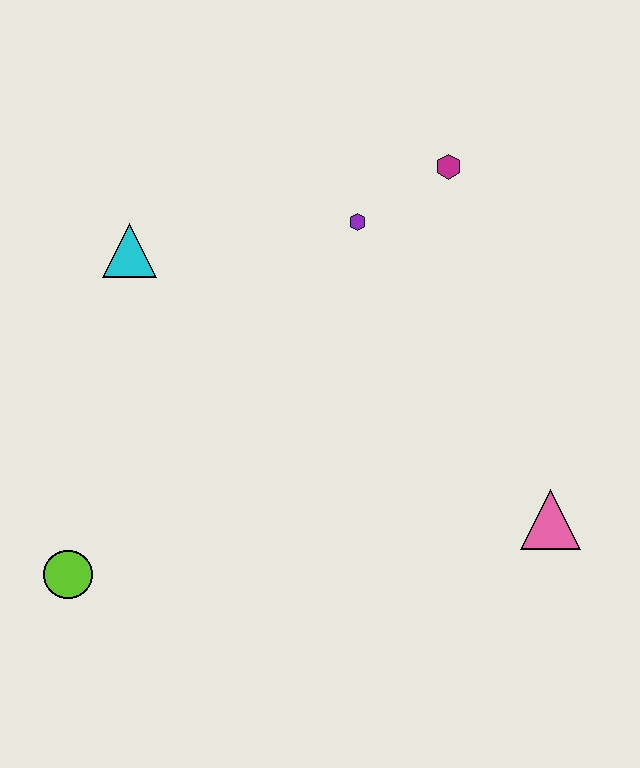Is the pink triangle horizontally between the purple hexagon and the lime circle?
No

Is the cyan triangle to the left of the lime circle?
No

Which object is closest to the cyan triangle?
The purple hexagon is closest to the cyan triangle.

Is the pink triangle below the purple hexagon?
Yes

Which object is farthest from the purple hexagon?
The lime circle is farthest from the purple hexagon.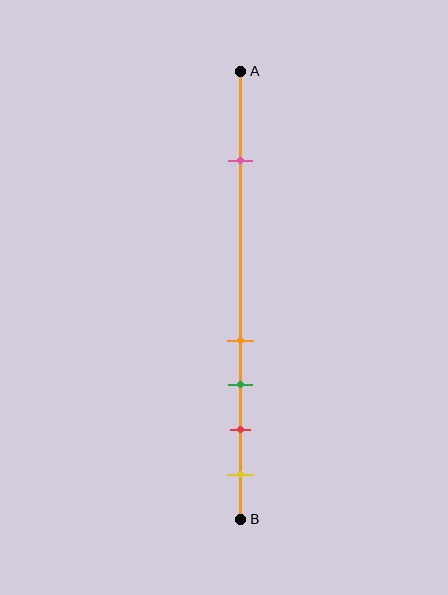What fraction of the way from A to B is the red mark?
The red mark is approximately 80% (0.8) of the way from A to B.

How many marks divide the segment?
There are 5 marks dividing the segment.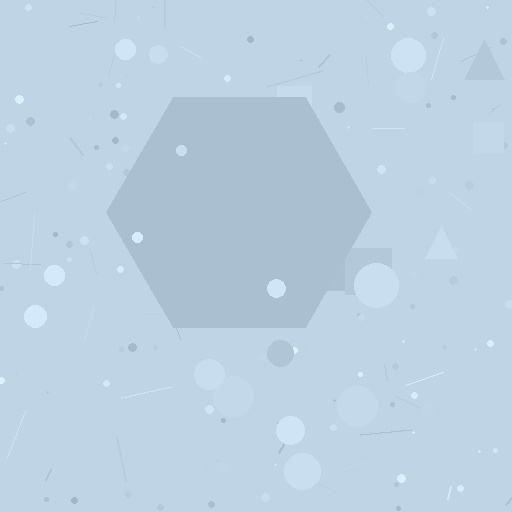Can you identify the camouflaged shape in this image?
The camouflaged shape is a hexagon.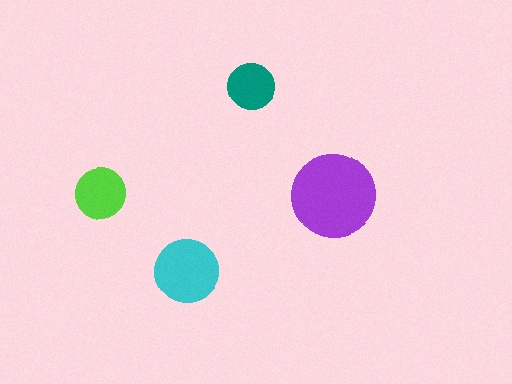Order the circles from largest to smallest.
the purple one, the cyan one, the lime one, the teal one.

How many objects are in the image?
There are 4 objects in the image.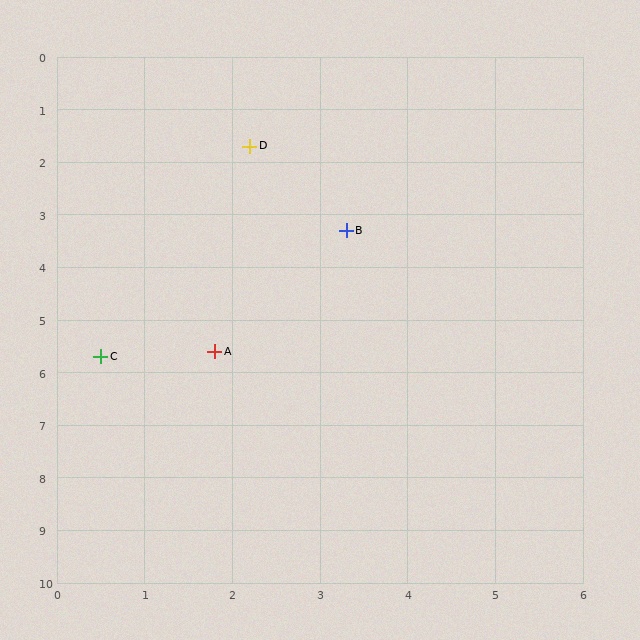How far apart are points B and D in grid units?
Points B and D are about 1.9 grid units apart.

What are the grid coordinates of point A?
Point A is at approximately (1.8, 5.6).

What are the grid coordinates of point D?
Point D is at approximately (2.2, 1.7).